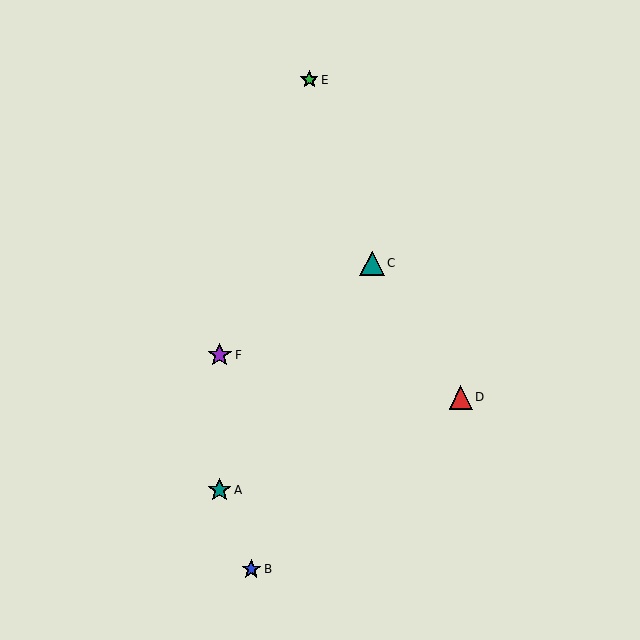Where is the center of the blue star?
The center of the blue star is at (251, 569).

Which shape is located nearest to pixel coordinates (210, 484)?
The teal star (labeled A) at (219, 490) is nearest to that location.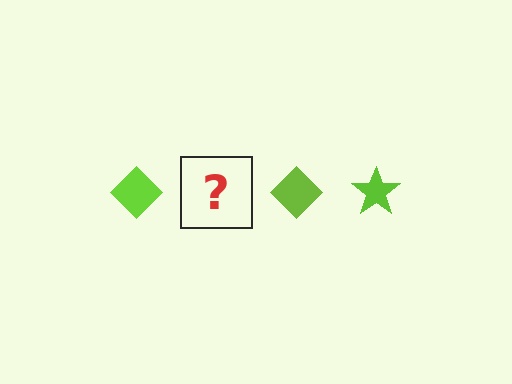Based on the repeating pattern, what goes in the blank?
The blank should be a lime star.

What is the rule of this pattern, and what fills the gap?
The rule is that the pattern cycles through diamond, star shapes in lime. The gap should be filled with a lime star.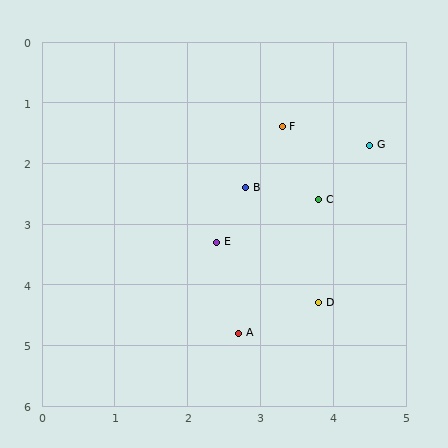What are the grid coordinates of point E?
Point E is at approximately (2.4, 3.3).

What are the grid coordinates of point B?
Point B is at approximately (2.8, 2.4).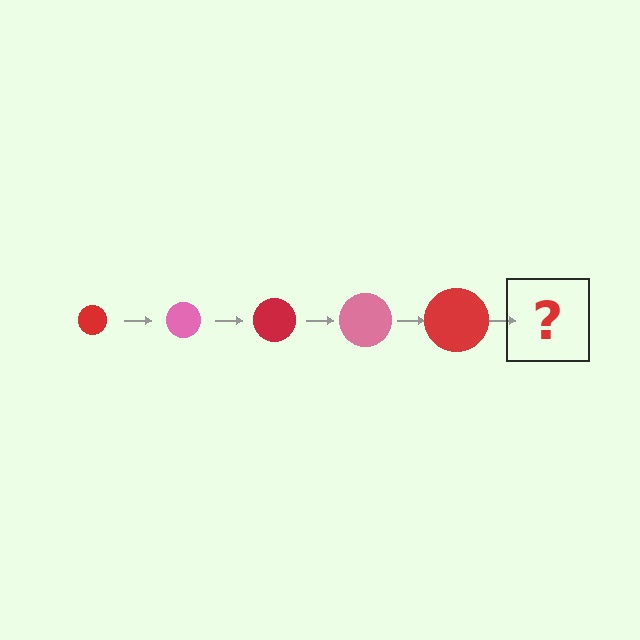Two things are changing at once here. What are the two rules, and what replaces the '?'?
The two rules are that the circle grows larger each step and the color cycles through red and pink. The '?' should be a pink circle, larger than the previous one.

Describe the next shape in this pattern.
It should be a pink circle, larger than the previous one.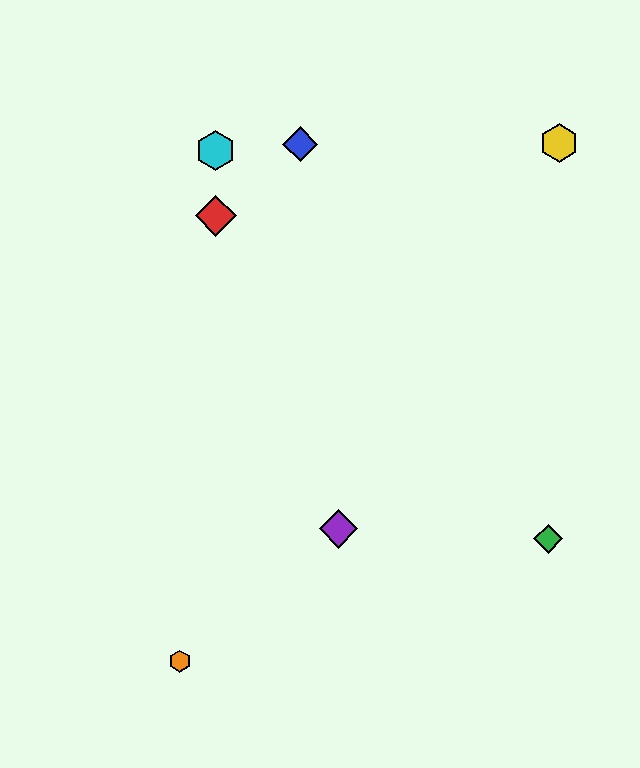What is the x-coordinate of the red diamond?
The red diamond is at x≈216.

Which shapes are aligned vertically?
The red diamond, the cyan hexagon are aligned vertically.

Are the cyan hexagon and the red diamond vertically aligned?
Yes, both are at x≈216.